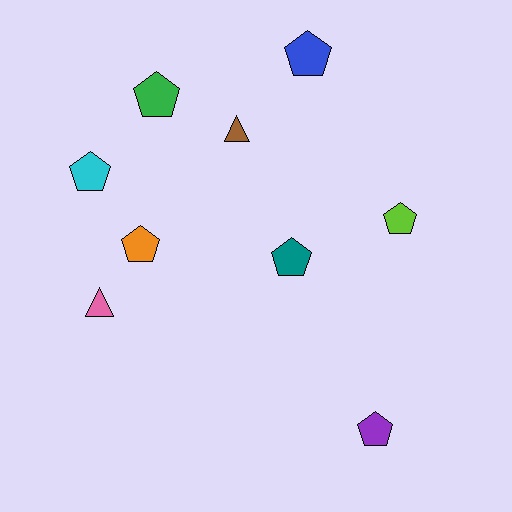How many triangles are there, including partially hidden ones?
There are 2 triangles.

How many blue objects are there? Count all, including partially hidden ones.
There is 1 blue object.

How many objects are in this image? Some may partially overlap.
There are 9 objects.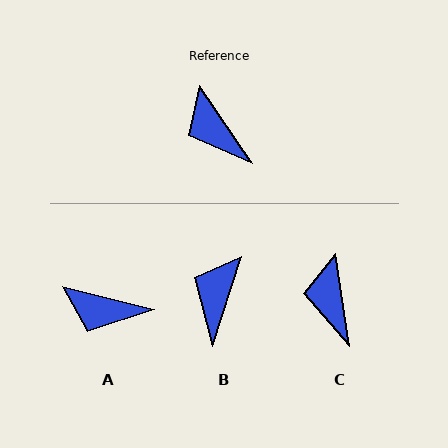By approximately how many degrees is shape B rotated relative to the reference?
Approximately 53 degrees clockwise.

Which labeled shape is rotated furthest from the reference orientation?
B, about 53 degrees away.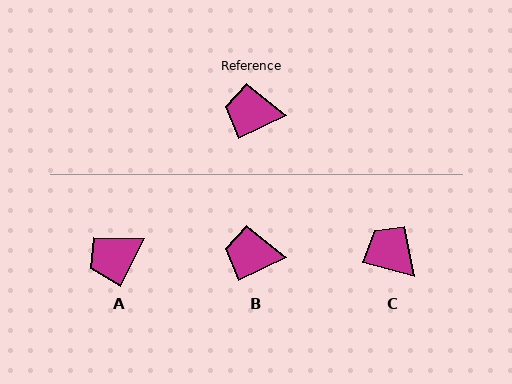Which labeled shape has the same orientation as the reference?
B.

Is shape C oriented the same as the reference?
No, it is off by about 41 degrees.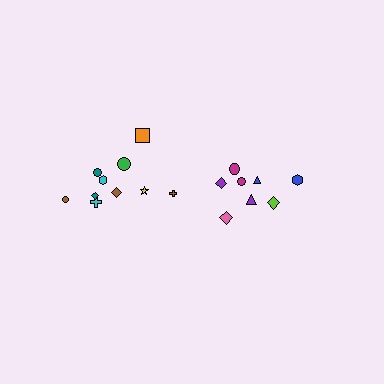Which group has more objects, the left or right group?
The left group.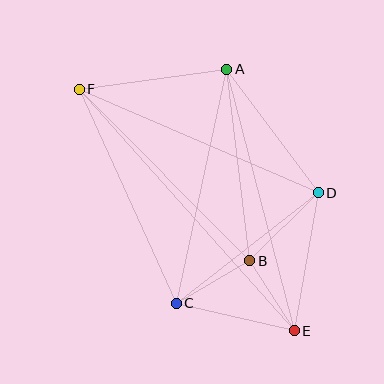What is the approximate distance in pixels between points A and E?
The distance between A and E is approximately 270 pixels.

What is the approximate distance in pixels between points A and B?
The distance between A and B is approximately 193 pixels.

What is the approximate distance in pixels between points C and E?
The distance between C and E is approximately 121 pixels.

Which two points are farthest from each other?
Points E and F are farthest from each other.